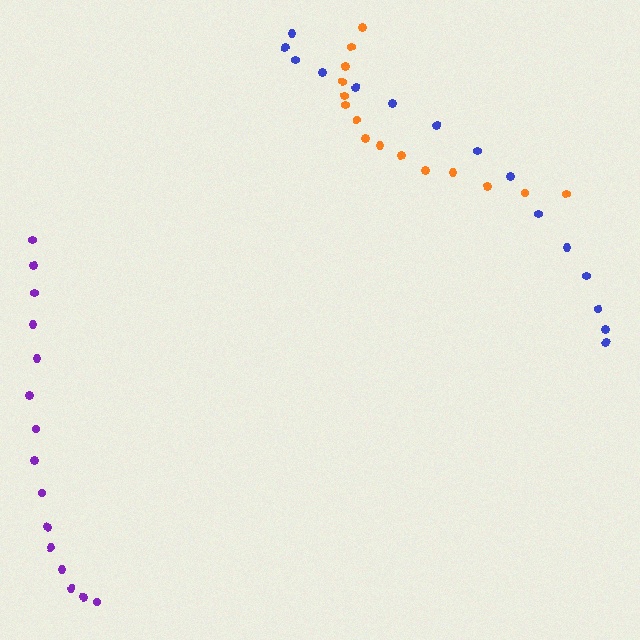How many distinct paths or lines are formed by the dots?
There are 3 distinct paths.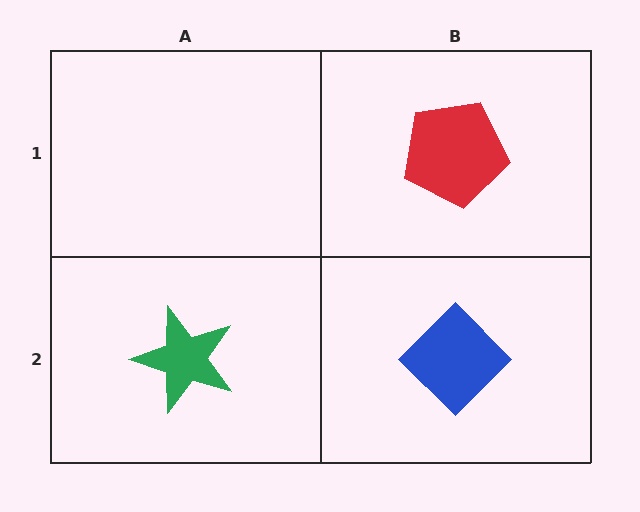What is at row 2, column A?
A green star.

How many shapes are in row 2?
2 shapes.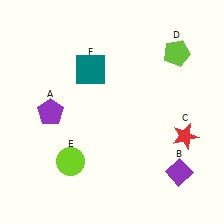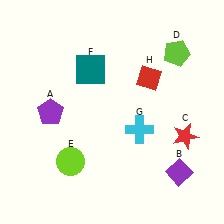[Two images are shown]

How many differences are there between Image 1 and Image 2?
There are 2 differences between the two images.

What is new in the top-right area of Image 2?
A red diamond (H) was added in the top-right area of Image 2.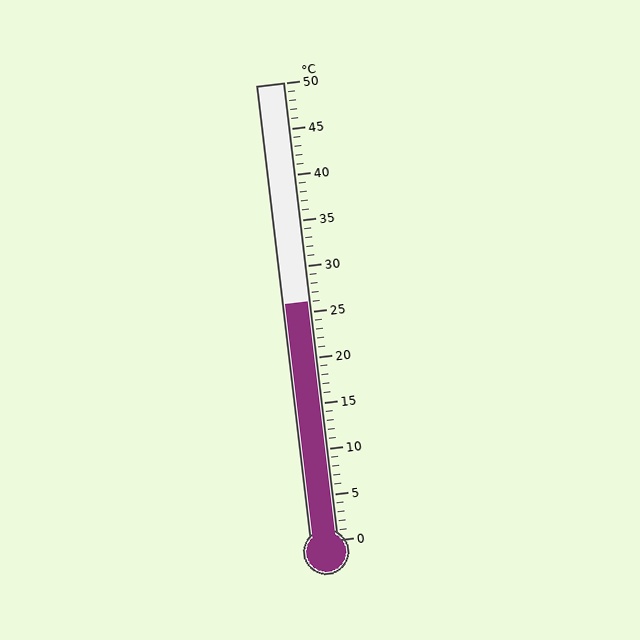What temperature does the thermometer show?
The thermometer shows approximately 26°C.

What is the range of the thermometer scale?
The thermometer scale ranges from 0°C to 50°C.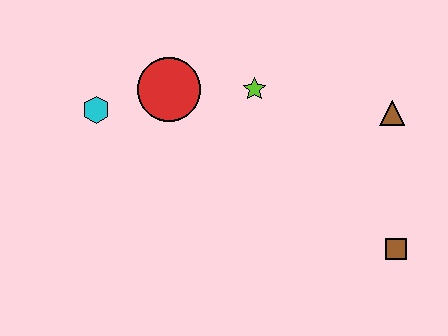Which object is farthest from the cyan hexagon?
The brown square is farthest from the cyan hexagon.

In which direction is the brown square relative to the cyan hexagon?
The brown square is to the right of the cyan hexagon.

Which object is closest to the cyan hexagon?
The red circle is closest to the cyan hexagon.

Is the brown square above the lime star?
No